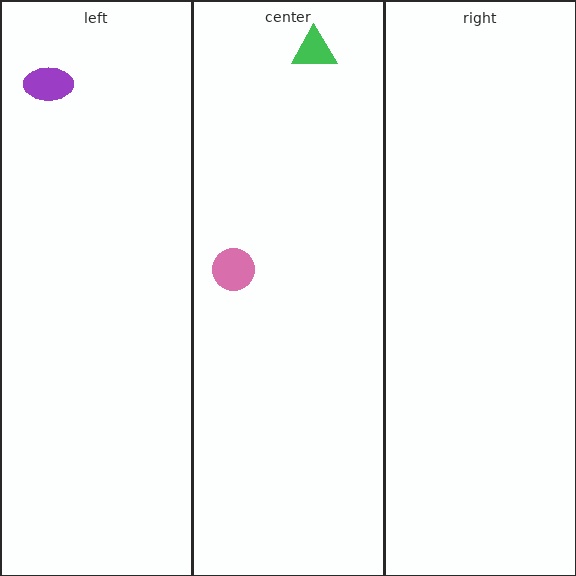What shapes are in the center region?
The pink circle, the green triangle.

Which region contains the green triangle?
The center region.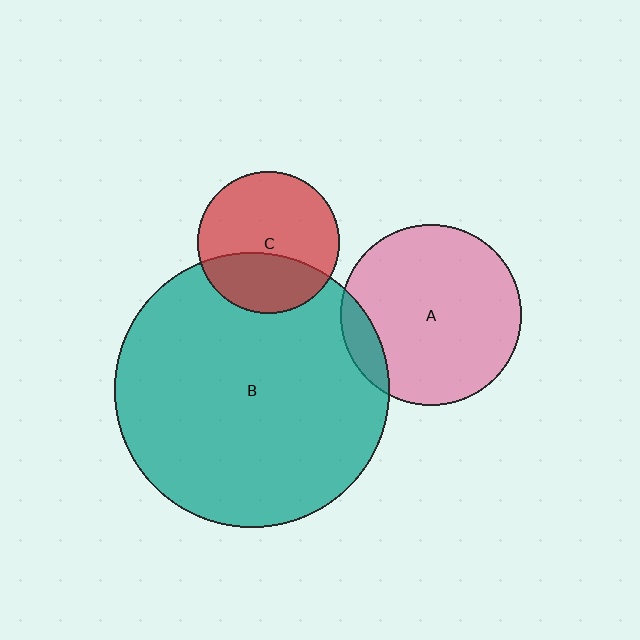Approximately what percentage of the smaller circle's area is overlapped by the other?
Approximately 35%.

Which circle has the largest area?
Circle B (teal).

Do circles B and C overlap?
Yes.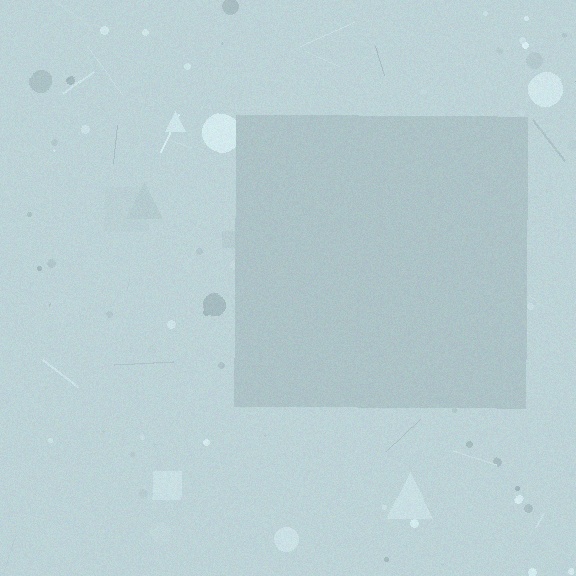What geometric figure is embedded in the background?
A square is embedded in the background.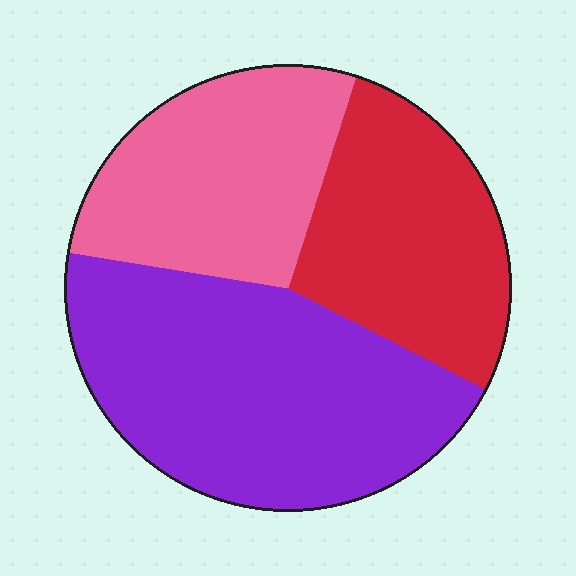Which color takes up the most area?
Purple, at roughly 45%.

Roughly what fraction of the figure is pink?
Pink takes up about one quarter (1/4) of the figure.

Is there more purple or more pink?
Purple.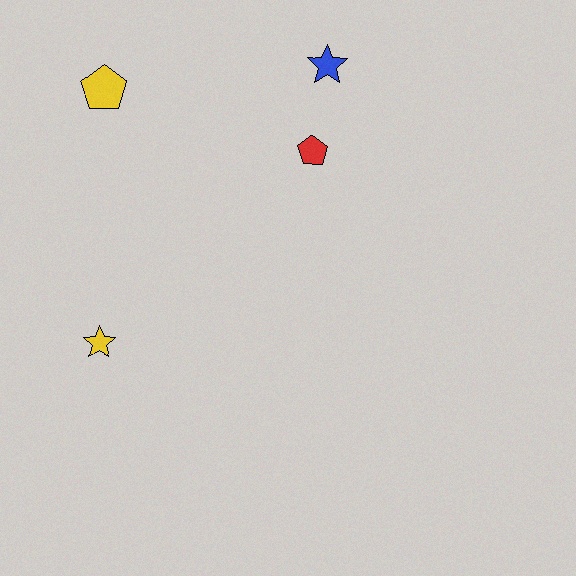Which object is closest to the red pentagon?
The blue star is closest to the red pentagon.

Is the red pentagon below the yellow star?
No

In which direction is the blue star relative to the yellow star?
The blue star is above the yellow star.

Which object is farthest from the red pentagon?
The yellow star is farthest from the red pentagon.